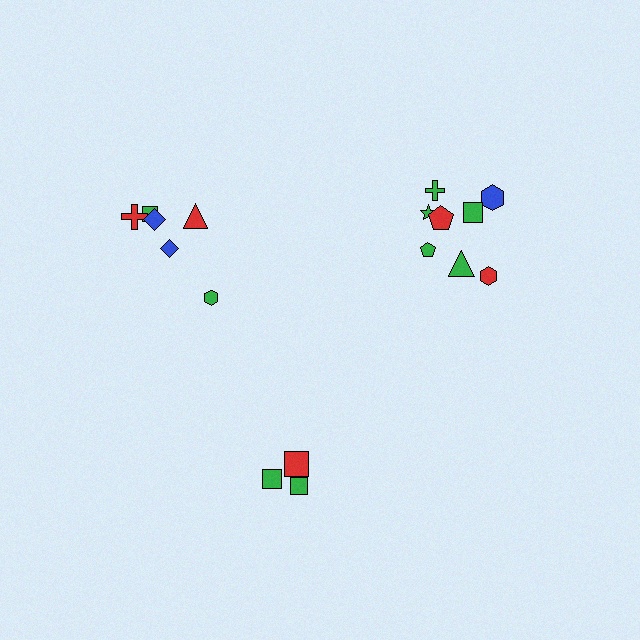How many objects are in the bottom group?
There are 3 objects.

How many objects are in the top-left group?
There are 6 objects.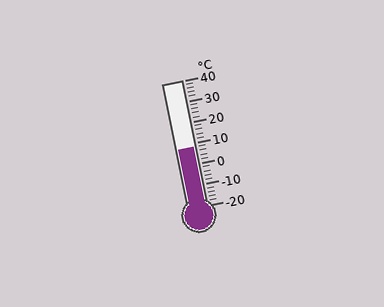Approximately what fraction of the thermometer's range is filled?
The thermometer is filled to approximately 45% of its range.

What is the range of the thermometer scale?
The thermometer scale ranges from -20°C to 40°C.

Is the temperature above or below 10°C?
The temperature is below 10°C.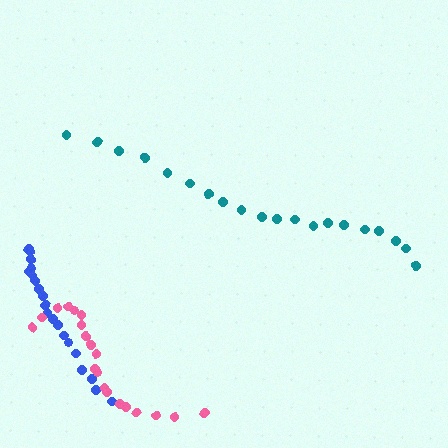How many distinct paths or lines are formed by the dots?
There are 3 distinct paths.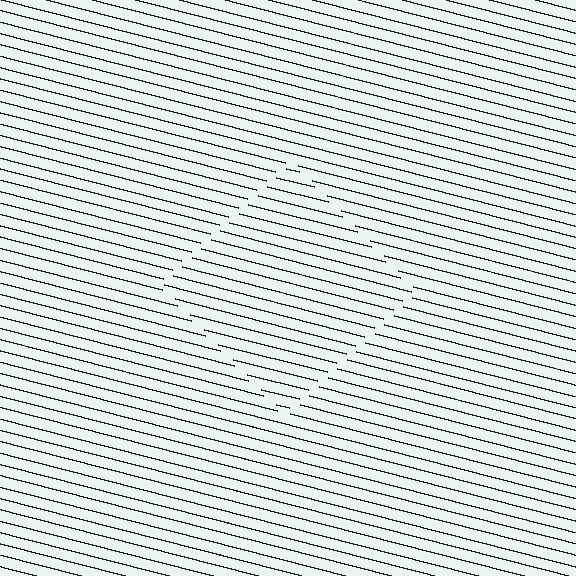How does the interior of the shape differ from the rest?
The interior of the shape contains the same grating, shifted by half a period — the contour is defined by the phase discontinuity where line-ends from the inner and outer gratings abut.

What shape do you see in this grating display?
An illusory square. The interior of the shape contains the same grating, shifted by half a period — the contour is defined by the phase discontinuity where line-ends from the inner and outer gratings abut.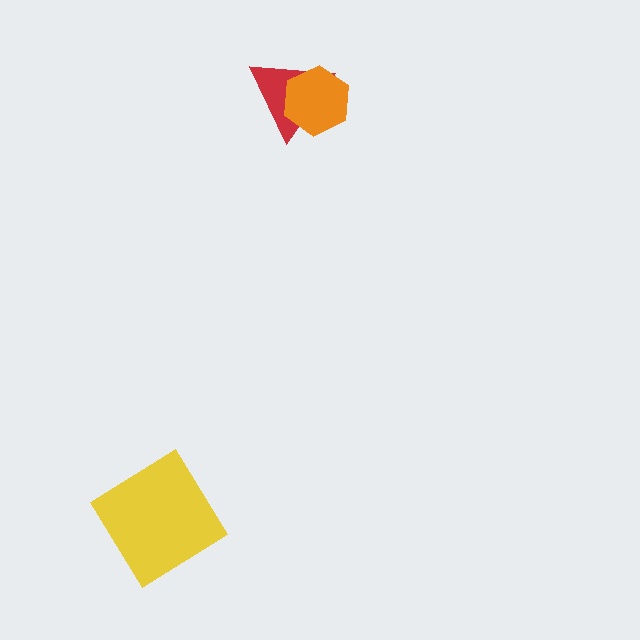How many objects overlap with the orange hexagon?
1 object overlaps with the orange hexagon.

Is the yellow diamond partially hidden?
No, no other shape covers it.